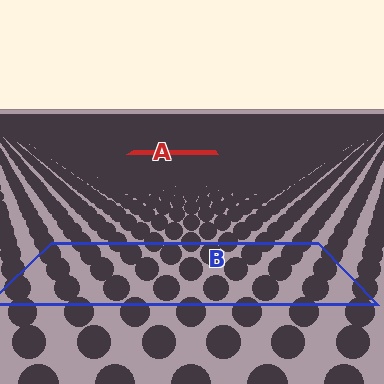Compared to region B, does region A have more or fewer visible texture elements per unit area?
Region A has more texture elements per unit area — they are packed more densely because it is farther away.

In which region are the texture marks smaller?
The texture marks are smaller in region A, because it is farther away.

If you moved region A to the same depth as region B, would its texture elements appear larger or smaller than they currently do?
They would appear larger. At a closer depth, the same texture elements are projected at a bigger on-screen size.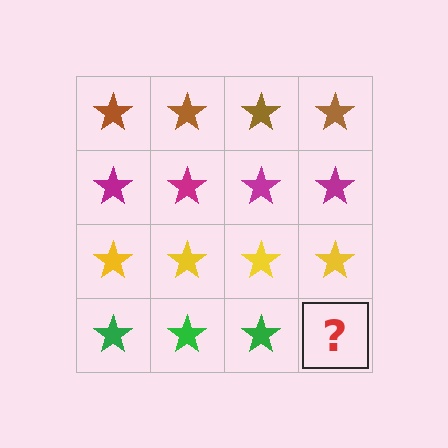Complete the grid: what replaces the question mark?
The question mark should be replaced with a green star.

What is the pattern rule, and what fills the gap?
The rule is that each row has a consistent color. The gap should be filled with a green star.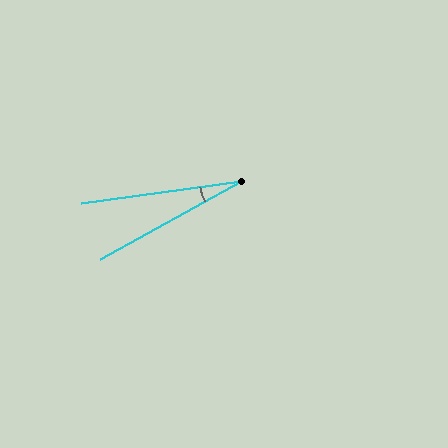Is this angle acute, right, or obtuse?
It is acute.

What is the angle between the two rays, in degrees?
Approximately 21 degrees.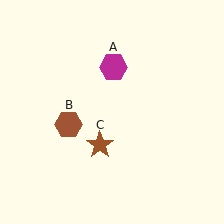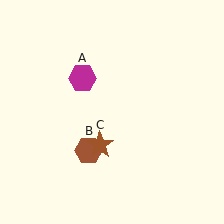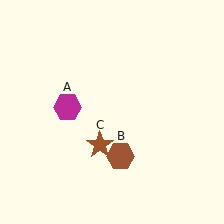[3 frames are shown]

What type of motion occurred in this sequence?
The magenta hexagon (object A), brown hexagon (object B) rotated counterclockwise around the center of the scene.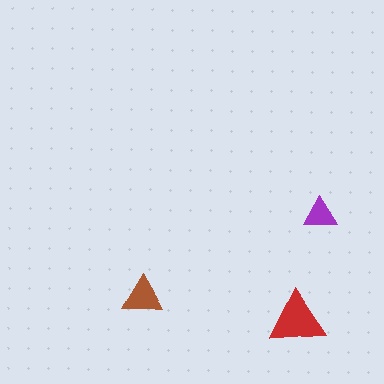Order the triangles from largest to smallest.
the red one, the brown one, the purple one.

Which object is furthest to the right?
The purple triangle is rightmost.